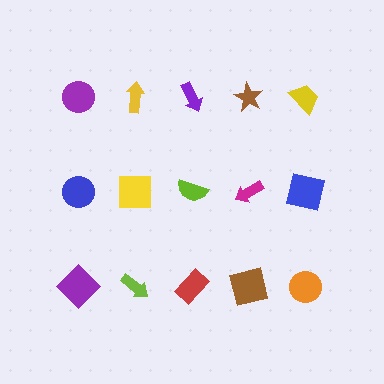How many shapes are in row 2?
5 shapes.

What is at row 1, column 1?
A purple circle.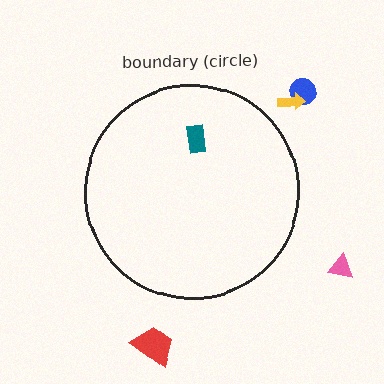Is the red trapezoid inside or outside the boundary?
Outside.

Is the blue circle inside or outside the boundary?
Outside.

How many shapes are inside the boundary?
1 inside, 4 outside.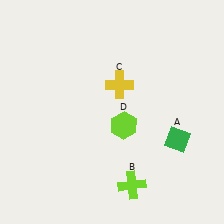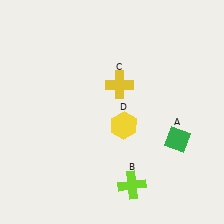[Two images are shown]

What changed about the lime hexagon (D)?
In Image 1, D is lime. In Image 2, it changed to yellow.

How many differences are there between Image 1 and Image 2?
There is 1 difference between the two images.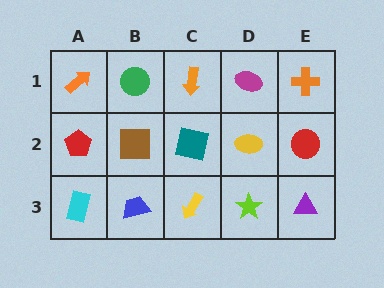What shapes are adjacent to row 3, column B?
A brown square (row 2, column B), a cyan rectangle (row 3, column A), a yellow arrow (row 3, column C).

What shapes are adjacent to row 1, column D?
A yellow ellipse (row 2, column D), an orange arrow (row 1, column C), an orange cross (row 1, column E).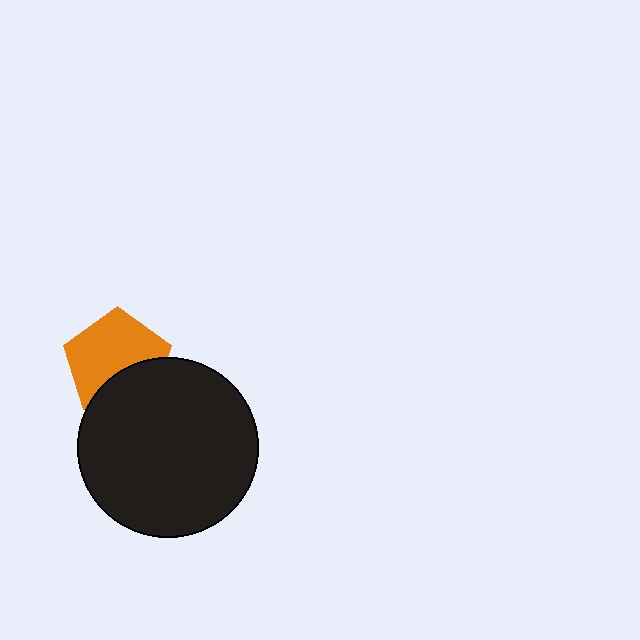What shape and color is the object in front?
The object in front is a black circle.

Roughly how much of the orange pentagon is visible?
Most of it is visible (roughly 66%).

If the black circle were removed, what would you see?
You would see the complete orange pentagon.